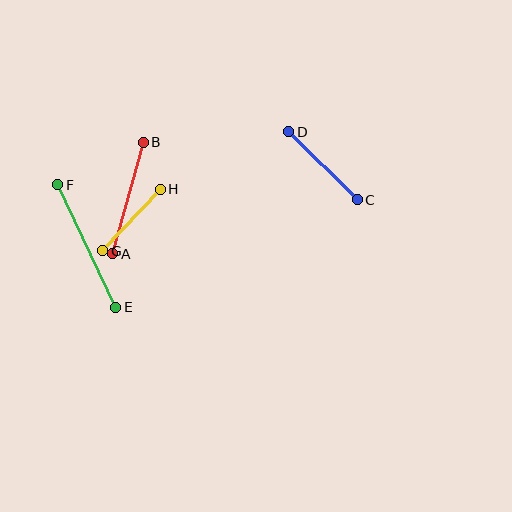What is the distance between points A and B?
The distance is approximately 116 pixels.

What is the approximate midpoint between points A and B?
The midpoint is at approximately (128, 198) pixels.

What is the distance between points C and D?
The distance is approximately 97 pixels.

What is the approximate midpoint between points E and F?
The midpoint is at approximately (87, 246) pixels.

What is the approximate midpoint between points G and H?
The midpoint is at approximately (132, 220) pixels.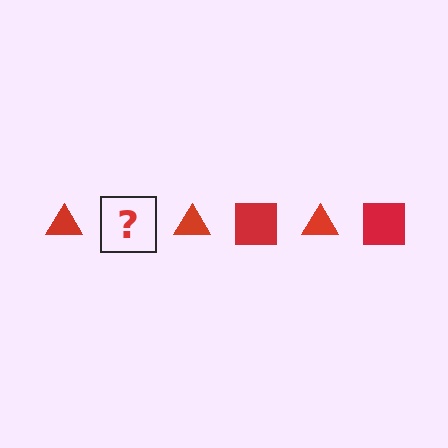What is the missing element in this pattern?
The missing element is a red square.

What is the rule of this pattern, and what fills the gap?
The rule is that the pattern cycles through triangle, square shapes in red. The gap should be filled with a red square.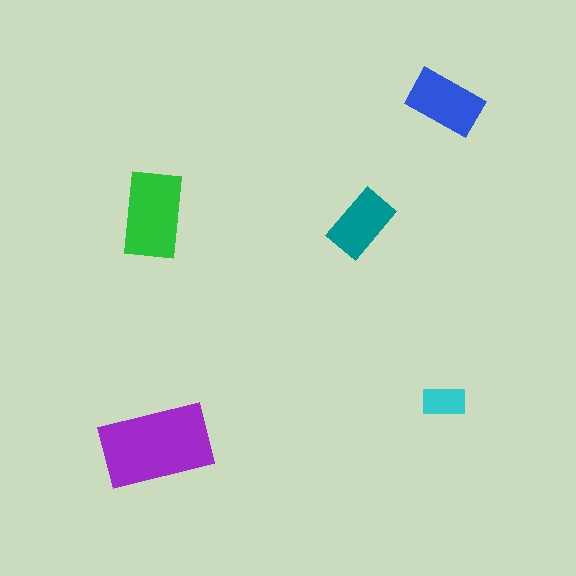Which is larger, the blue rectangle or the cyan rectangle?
The blue one.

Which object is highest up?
The blue rectangle is topmost.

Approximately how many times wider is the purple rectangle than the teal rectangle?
About 1.5 times wider.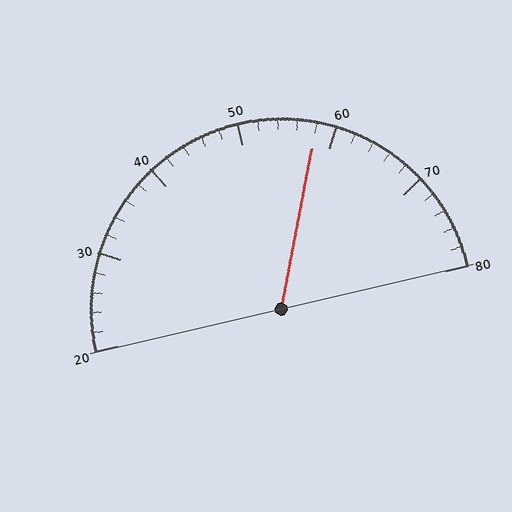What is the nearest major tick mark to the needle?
The nearest major tick mark is 60.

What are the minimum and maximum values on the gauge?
The gauge ranges from 20 to 80.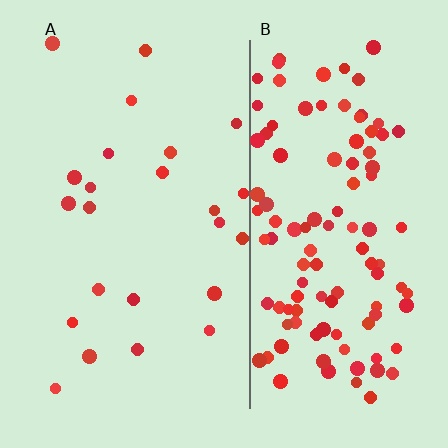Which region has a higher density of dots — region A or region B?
B (the right).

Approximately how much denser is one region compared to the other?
Approximately 4.9× — region B over region A.